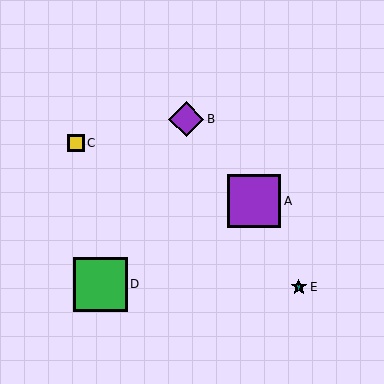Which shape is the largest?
The green square (labeled D) is the largest.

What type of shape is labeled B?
Shape B is a purple diamond.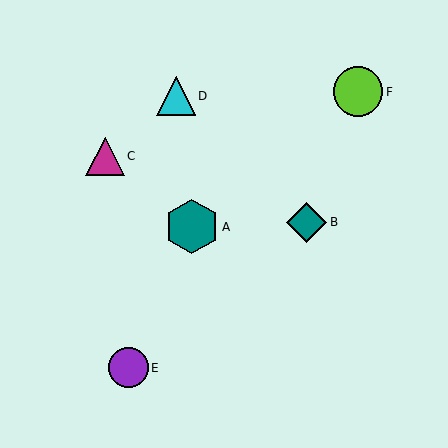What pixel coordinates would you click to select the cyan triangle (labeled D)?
Click at (176, 96) to select the cyan triangle D.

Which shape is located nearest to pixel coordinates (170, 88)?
The cyan triangle (labeled D) at (176, 96) is nearest to that location.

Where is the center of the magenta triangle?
The center of the magenta triangle is at (105, 156).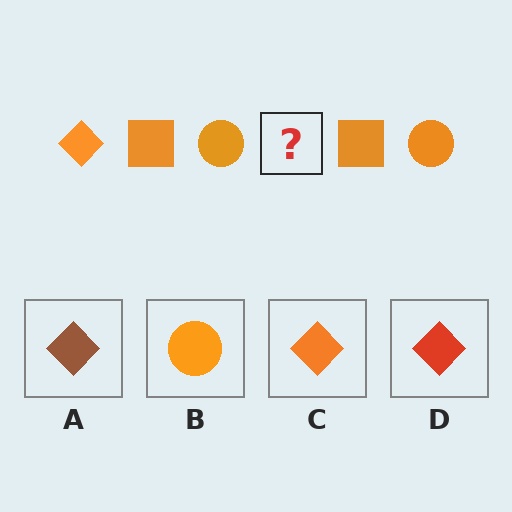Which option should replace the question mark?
Option C.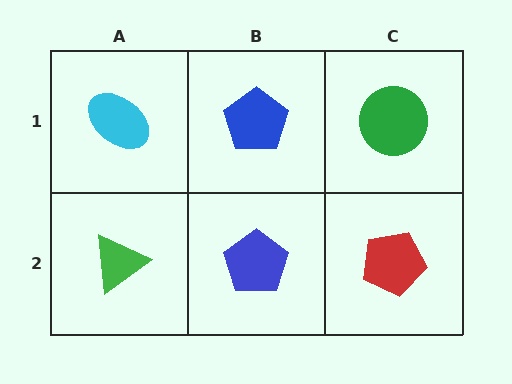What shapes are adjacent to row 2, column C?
A green circle (row 1, column C), a blue pentagon (row 2, column B).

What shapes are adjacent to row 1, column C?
A red pentagon (row 2, column C), a blue pentagon (row 1, column B).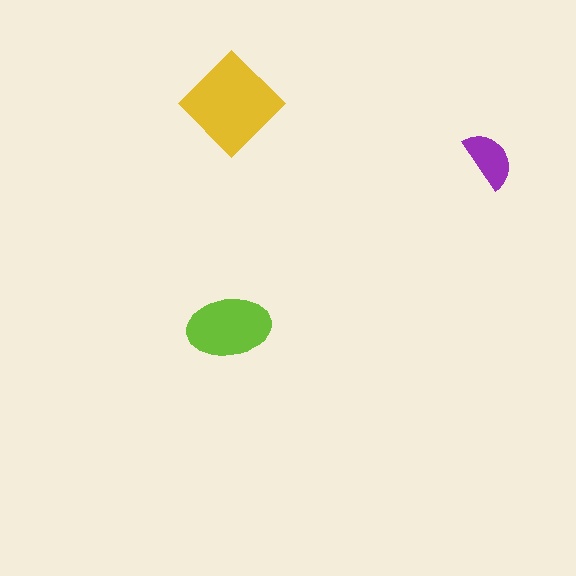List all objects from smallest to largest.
The purple semicircle, the lime ellipse, the yellow diamond.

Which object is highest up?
The yellow diamond is topmost.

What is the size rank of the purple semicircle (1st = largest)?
3rd.